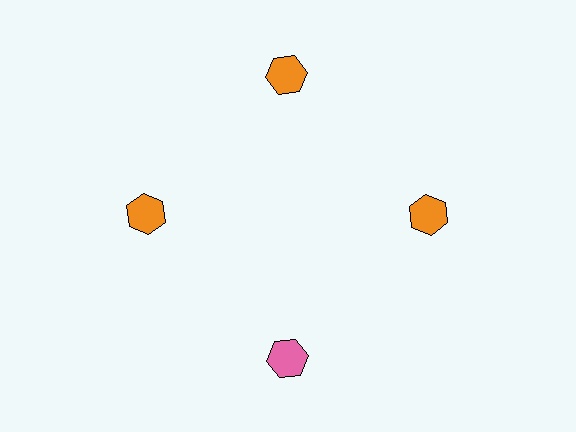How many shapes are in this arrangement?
There are 4 shapes arranged in a ring pattern.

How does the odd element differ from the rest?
It has a different color: pink instead of orange.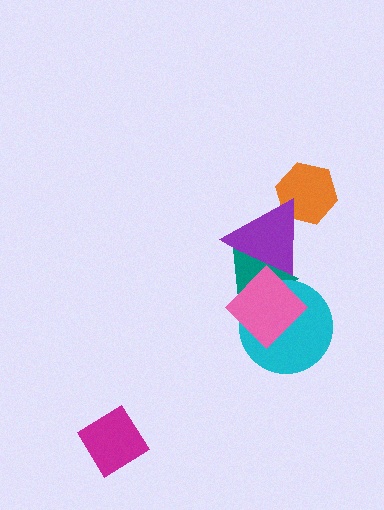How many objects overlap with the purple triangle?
3 objects overlap with the purple triangle.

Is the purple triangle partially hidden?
Yes, it is partially covered by another shape.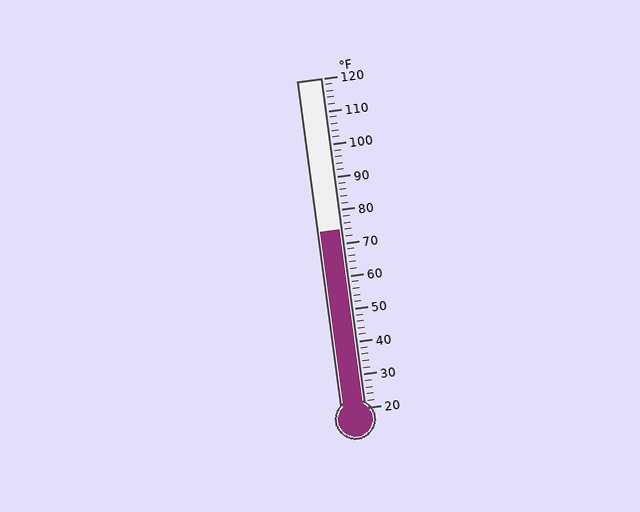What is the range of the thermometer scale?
The thermometer scale ranges from 20°F to 120°F.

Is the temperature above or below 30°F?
The temperature is above 30°F.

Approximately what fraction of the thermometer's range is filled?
The thermometer is filled to approximately 55% of its range.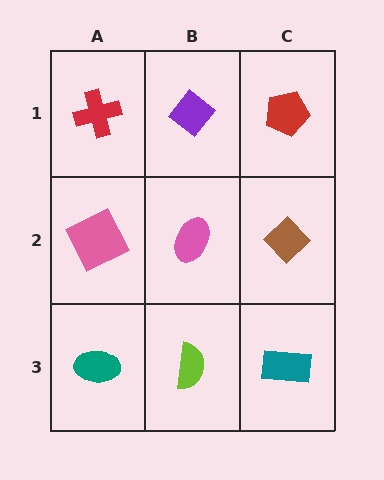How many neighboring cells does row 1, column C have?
2.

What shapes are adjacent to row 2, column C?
A red pentagon (row 1, column C), a teal rectangle (row 3, column C), a pink ellipse (row 2, column B).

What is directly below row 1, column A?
A pink square.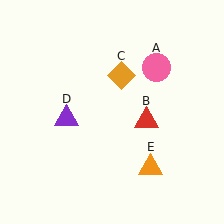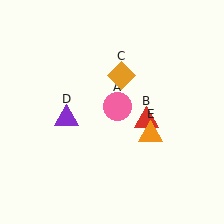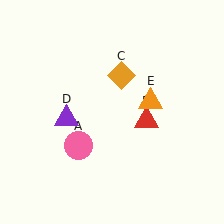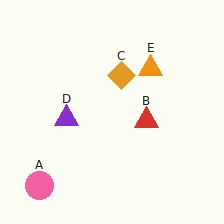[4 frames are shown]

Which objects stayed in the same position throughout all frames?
Red triangle (object B) and orange diamond (object C) and purple triangle (object D) remained stationary.